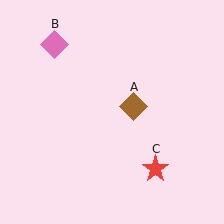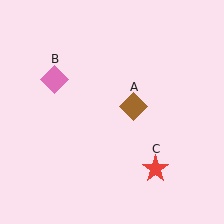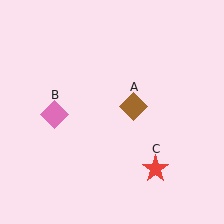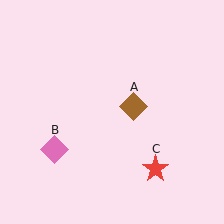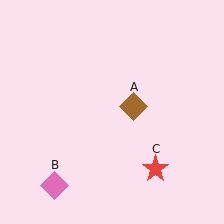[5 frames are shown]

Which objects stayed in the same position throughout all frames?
Brown diamond (object A) and red star (object C) remained stationary.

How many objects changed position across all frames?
1 object changed position: pink diamond (object B).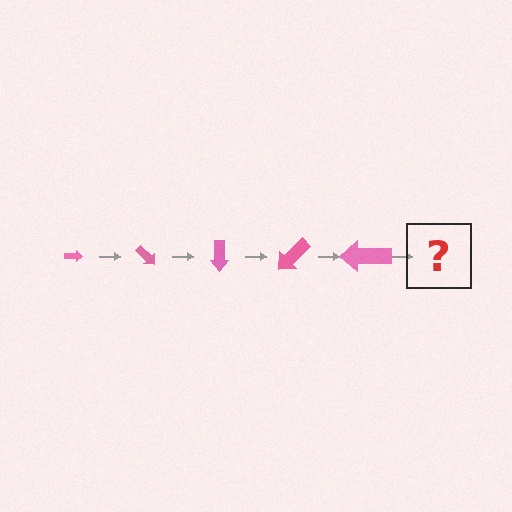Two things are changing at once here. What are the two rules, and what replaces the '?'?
The two rules are that the arrow grows larger each step and it rotates 45 degrees each step. The '?' should be an arrow, larger than the previous one and rotated 225 degrees from the start.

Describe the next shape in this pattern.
It should be an arrow, larger than the previous one and rotated 225 degrees from the start.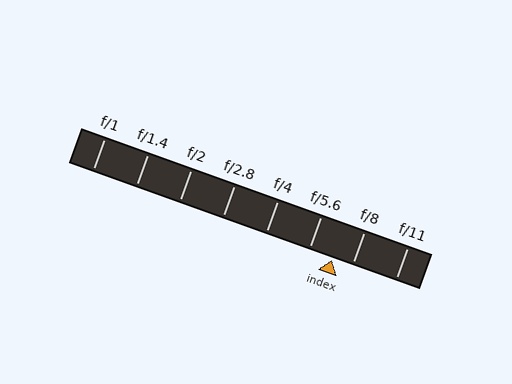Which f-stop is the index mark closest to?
The index mark is closest to f/8.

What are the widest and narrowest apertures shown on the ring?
The widest aperture shown is f/1 and the narrowest is f/11.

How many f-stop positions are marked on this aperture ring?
There are 8 f-stop positions marked.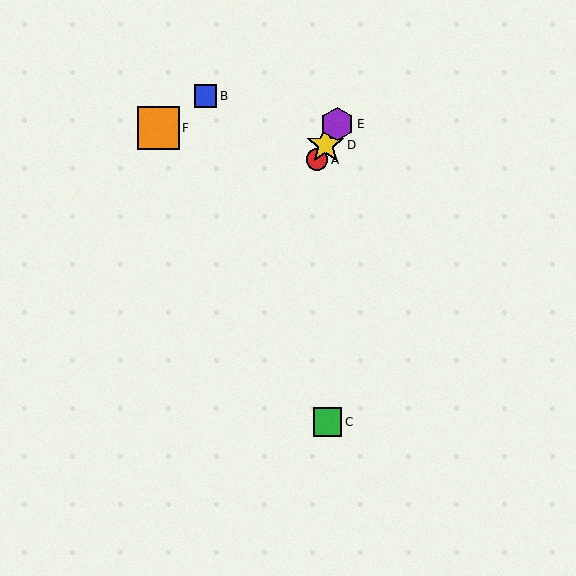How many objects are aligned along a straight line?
3 objects (A, D, E) are aligned along a straight line.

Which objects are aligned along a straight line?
Objects A, D, E are aligned along a straight line.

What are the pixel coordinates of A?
Object A is at (317, 160).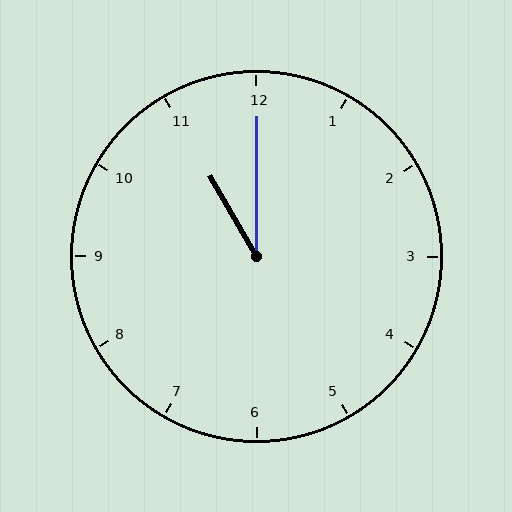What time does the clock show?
11:00.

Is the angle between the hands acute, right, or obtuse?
It is acute.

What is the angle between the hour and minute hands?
Approximately 30 degrees.